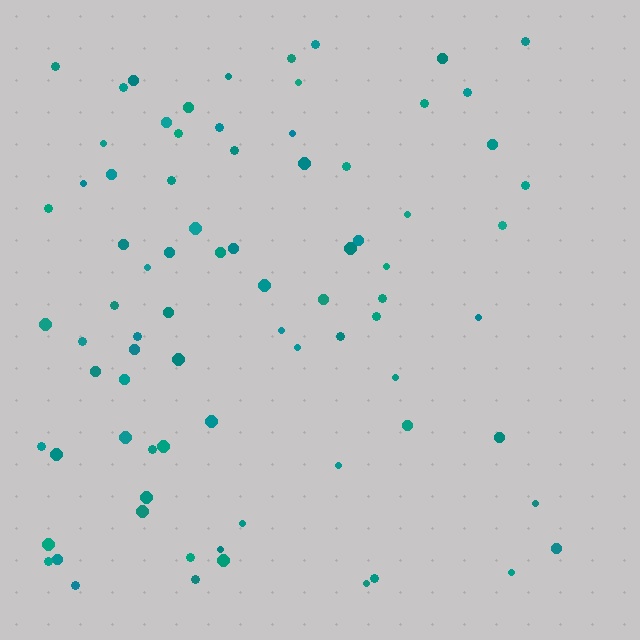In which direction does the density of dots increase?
From right to left, with the left side densest.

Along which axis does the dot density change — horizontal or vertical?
Horizontal.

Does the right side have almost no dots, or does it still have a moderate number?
Still a moderate number, just noticeably fewer than the left.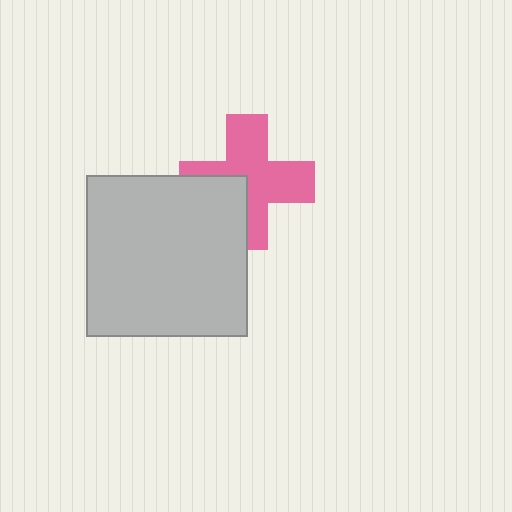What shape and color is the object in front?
The object in front is a light gray square.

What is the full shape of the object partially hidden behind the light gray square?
The partially hidden object is a pink cross.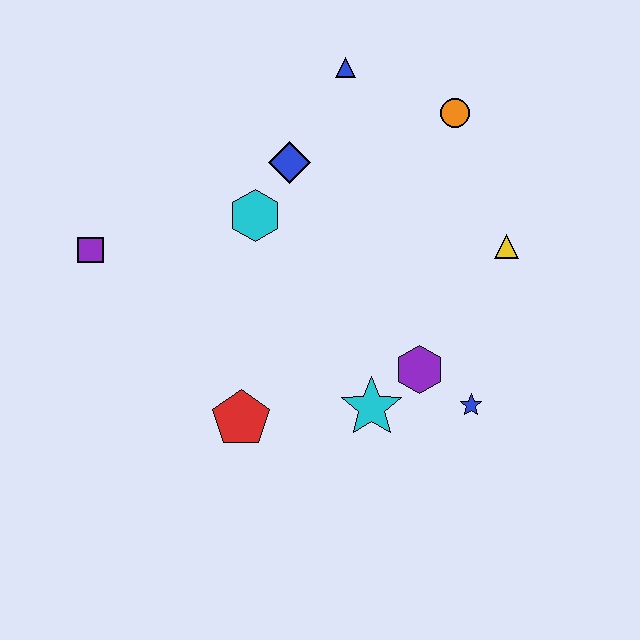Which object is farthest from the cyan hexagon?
The blue star is farthest from the cyan hexagon.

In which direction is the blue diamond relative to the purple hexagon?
The blue diamond is above the purple hexagon.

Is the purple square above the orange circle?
No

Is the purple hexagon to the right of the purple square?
Yes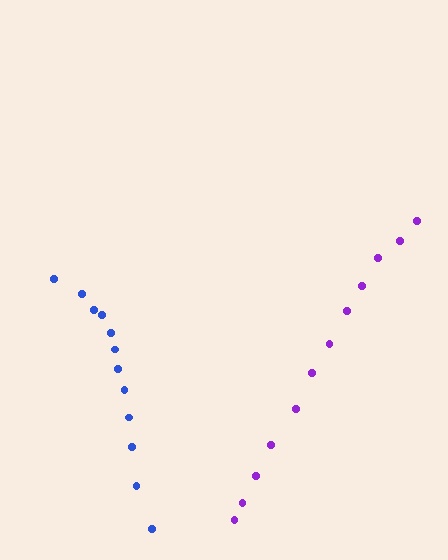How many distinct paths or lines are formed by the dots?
There are 2 distinct paths.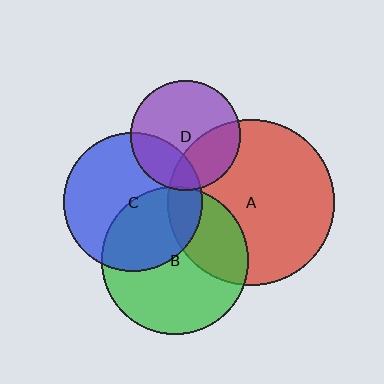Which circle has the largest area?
Circle A (red).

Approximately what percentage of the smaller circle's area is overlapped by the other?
Approximately 5%.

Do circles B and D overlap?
Yes.